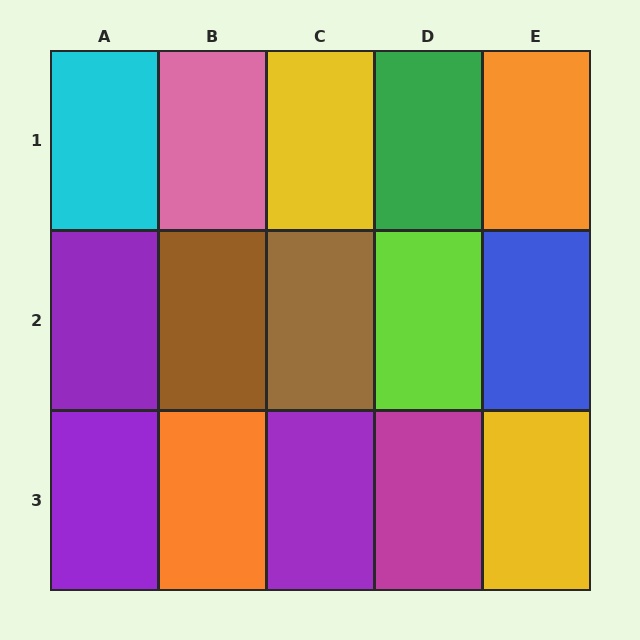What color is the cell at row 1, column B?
Pink.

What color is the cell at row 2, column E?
Blue.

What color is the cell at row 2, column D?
Lime.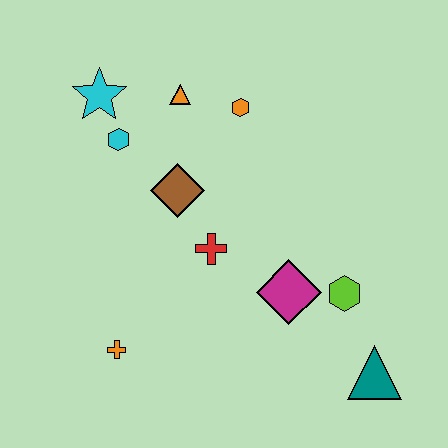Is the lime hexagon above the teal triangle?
Yes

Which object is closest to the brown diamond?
The red cross is closest to the brown diamond.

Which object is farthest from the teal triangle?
The cyan star is farthest from the teal triangle.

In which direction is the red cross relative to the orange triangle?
The red cross is below the orange triangle.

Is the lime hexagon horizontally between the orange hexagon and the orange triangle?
No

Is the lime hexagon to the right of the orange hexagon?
Yes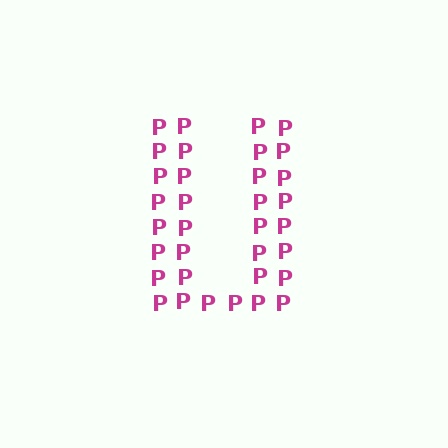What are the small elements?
The small elements are letter P's.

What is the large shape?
The large shape is the letter U.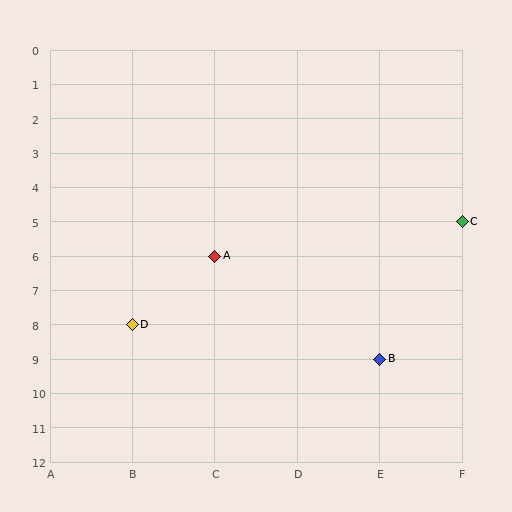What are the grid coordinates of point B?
Point B is at grid coordinates (E, 9).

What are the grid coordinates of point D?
Point D is at grid coordinates (B, 8).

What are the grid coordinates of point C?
Point C is at grid coordinates (F, 5).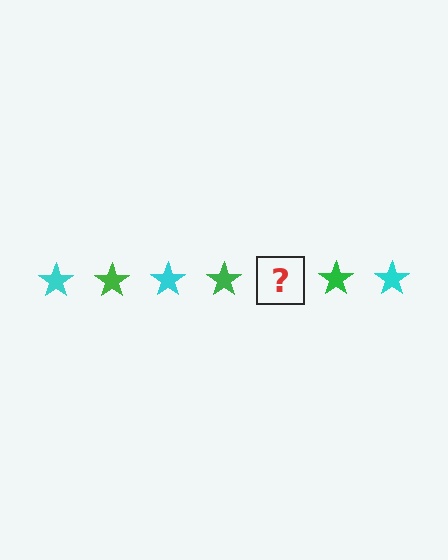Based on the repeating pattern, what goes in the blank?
The blank should be a cyan star.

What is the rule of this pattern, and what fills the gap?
The rule is that the pattern cycles through cyan, green stars. The gap should be filled with a cyan star.